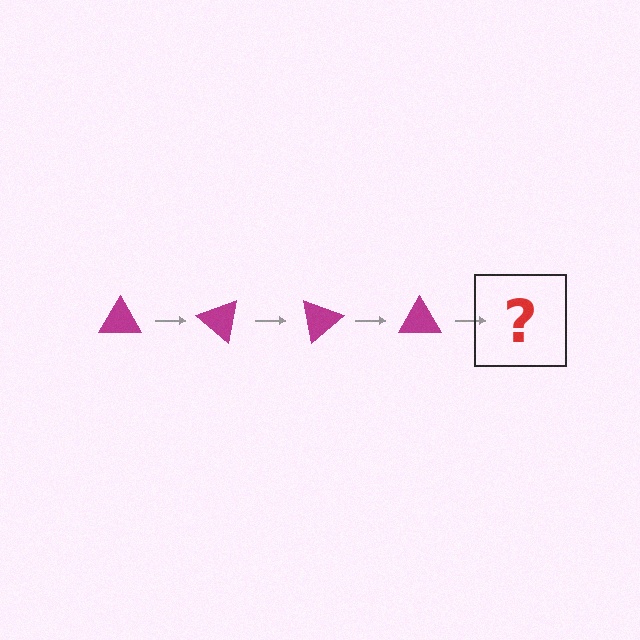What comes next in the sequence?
The next element should be a magenta triangle rotated 160 degrees.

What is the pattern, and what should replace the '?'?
The pattern is that the triangle rotates 40 degrees each step. The '?' should be a magenta triangle rotated 160 degrees.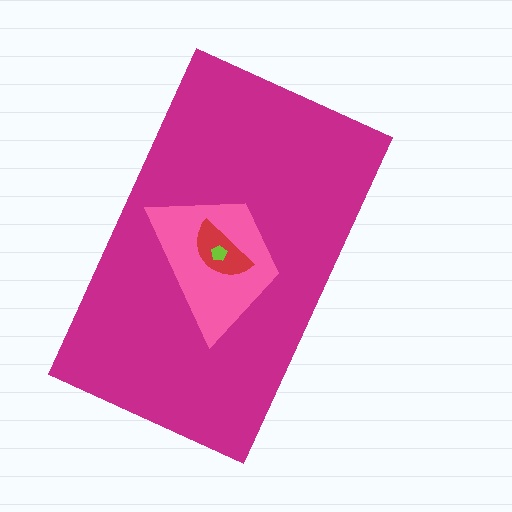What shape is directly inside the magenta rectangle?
The pink trapezoid.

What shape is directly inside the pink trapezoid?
The red semicircle.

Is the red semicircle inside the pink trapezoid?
Yes.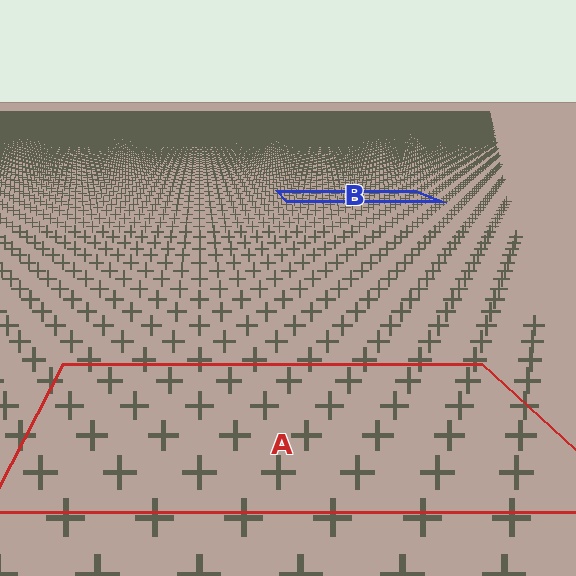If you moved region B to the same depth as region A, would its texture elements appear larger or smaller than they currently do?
They would appear larger. At a closer depth, the same texture elements are projected at a bigger on-screen size.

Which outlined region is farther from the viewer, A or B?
Region B is farther from the viewer — the texture elements inside it appear smaller and more densely packed.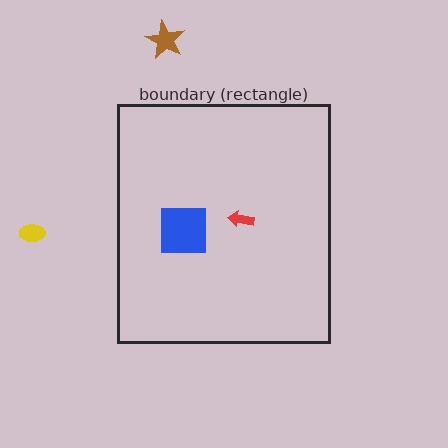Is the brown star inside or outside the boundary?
Outside.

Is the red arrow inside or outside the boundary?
Inside.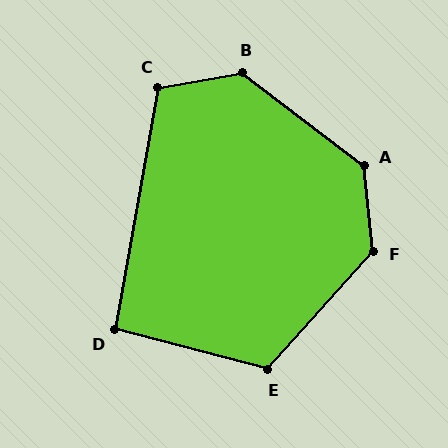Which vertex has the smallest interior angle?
D, at approximately 95 degrees.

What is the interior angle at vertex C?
Approximately 110 degrees (obtuse).